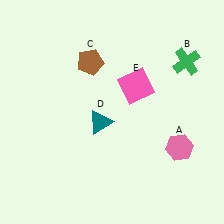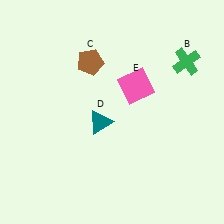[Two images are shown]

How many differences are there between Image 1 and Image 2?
There is 1 difference between the two images.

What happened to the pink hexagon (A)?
The pink hexagon (A) was removed in Image 2. It was in the bottom-right area of Image 1.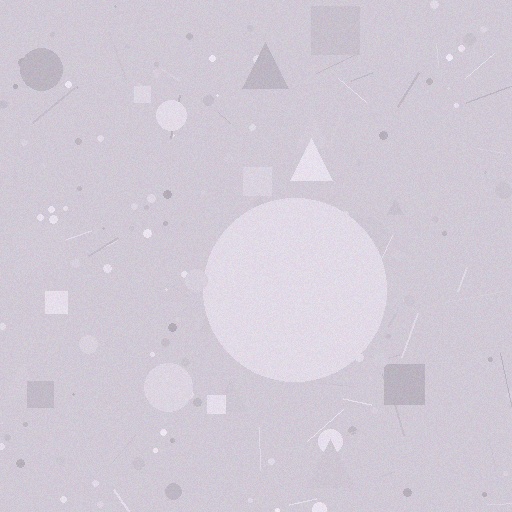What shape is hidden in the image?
A circle is hidden in the image.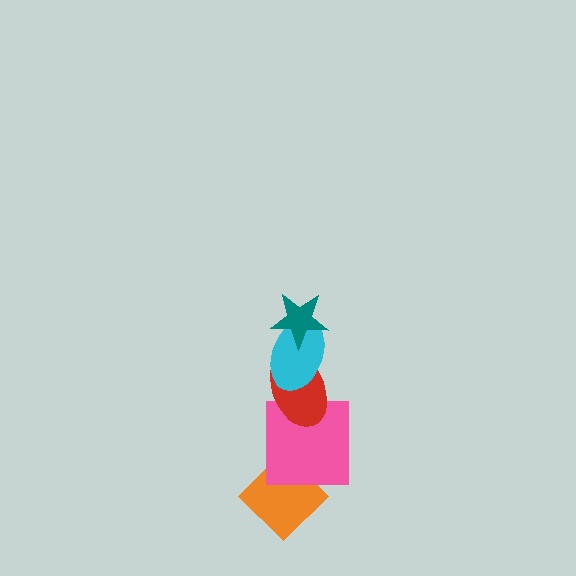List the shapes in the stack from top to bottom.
From top to bottom: the teal star, the cyan ellipse, the red ellipse, the pink square, the orange diamond.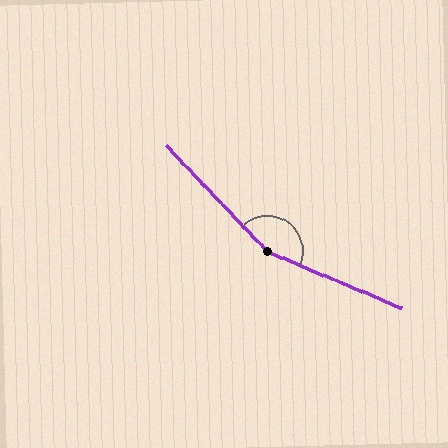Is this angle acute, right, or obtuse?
It is obtuse.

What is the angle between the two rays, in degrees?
Approximately 156 degrees.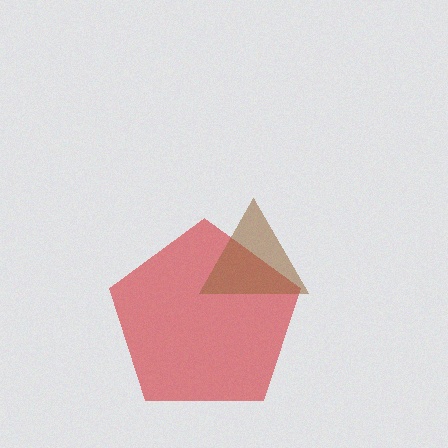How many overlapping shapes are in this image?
There are 2 overlapping shapes in the image.